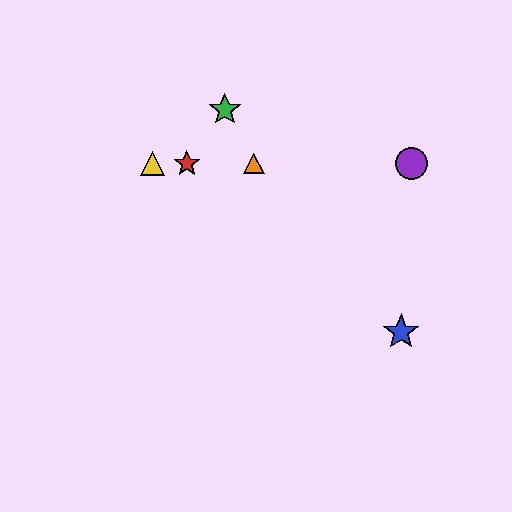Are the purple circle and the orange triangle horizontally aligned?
Yes, both are at y≈164.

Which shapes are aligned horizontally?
The red star, the yellow triangle, the purple circle, the orange triangle are aligned horizontally.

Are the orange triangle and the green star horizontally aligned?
No, the orange triangle is at y≈164 and the green star is at y≈110.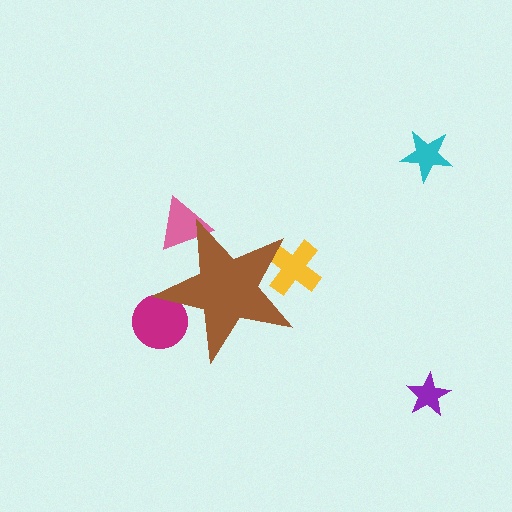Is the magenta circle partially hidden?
Yes, the magenta circle is partially hidden behind the brown star.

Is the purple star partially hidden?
No, the purple star is fully visible.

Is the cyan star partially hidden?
No, the cyan star is fully visible.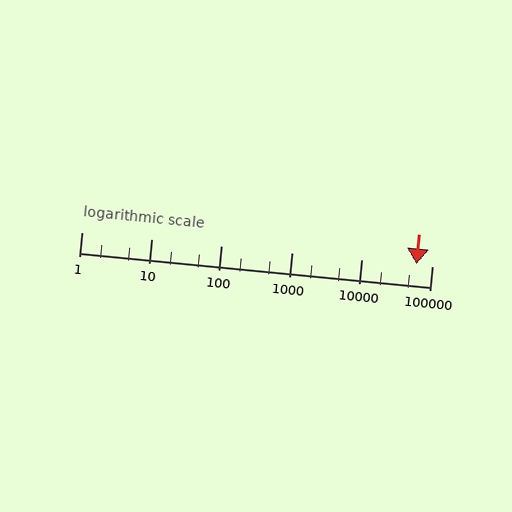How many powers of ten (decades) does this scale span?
The scale spans 5 decades, from 1 to 100000.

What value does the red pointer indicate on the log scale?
The pointer indicates approximately 60000.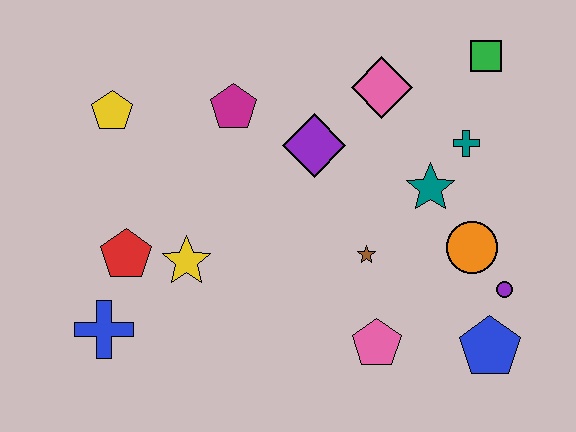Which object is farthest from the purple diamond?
The blue cross is farthest from the purple diamond.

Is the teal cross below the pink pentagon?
No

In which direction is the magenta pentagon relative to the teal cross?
The magenta pentagon is to the left of the teal cross.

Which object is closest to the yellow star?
The red pentagon is closest to the yellow star.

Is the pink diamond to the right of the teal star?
No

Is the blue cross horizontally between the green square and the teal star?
No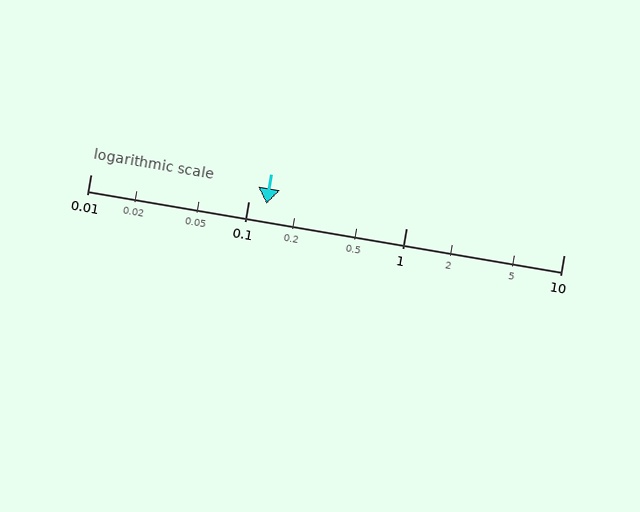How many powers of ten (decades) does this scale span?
The scale spans 3 decades, from 0.01 to 10.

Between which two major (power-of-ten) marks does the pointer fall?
The pointer is between 0.1 and 1.